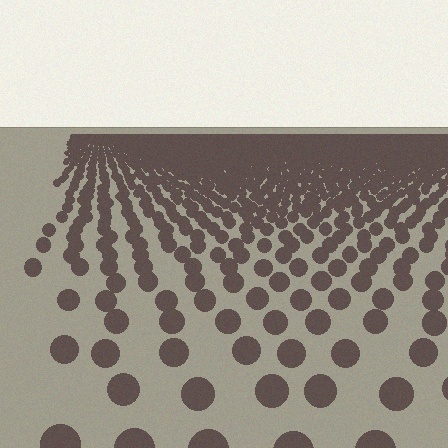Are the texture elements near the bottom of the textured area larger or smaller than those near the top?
Larger. Near the bottom, elements are closer to the viewer and appear at a bigger on-screen size.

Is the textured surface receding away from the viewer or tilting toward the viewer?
The surface is receding away from the viewer. Texture elements get smaller and denser toward the top.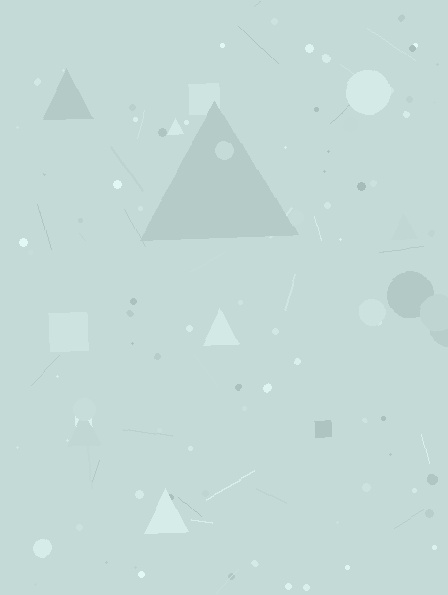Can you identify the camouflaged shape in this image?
The camouflaged shape is a triangle.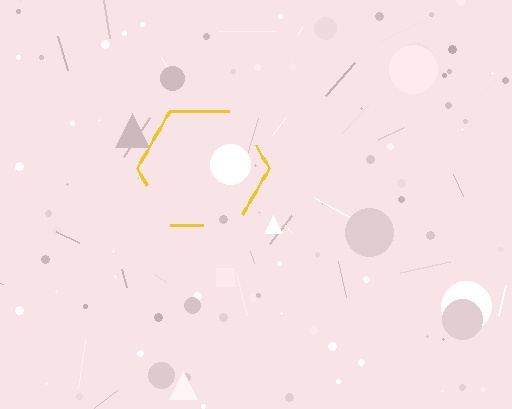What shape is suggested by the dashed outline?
The dashed outline suggests a hexagon.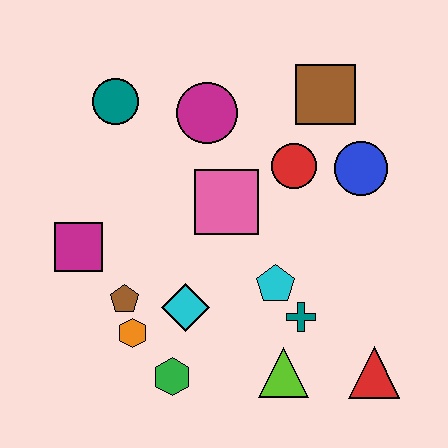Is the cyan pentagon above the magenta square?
No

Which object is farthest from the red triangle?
The teal circle is farthest from the red triangle.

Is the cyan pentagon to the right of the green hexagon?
Yes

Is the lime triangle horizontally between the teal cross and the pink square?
Yes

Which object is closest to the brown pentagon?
The orange hexagon is closest to the brown pentagon.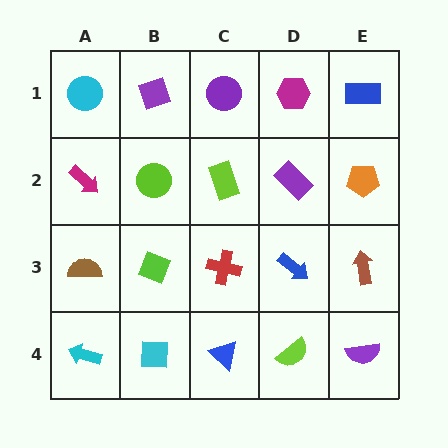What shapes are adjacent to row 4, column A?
A brown semicircle (row 3, column A), a cyan square (row 4, column B).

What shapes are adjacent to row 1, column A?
A magenta arrow (row 2, column A), a purple diamond (row 1, column B).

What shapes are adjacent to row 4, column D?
A blue arrow (row 3, column D), a blue triangle (row 4, column C), a purple semicircle (row 4, column E).